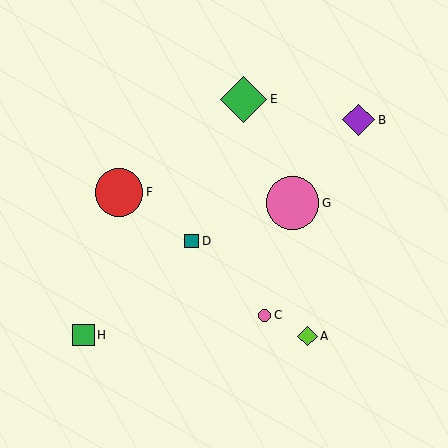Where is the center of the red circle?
The center of the red circle is at (119, 192).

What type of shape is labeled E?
Shape E is a green diamond.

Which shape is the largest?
The pink circle (labeled G) is the largest.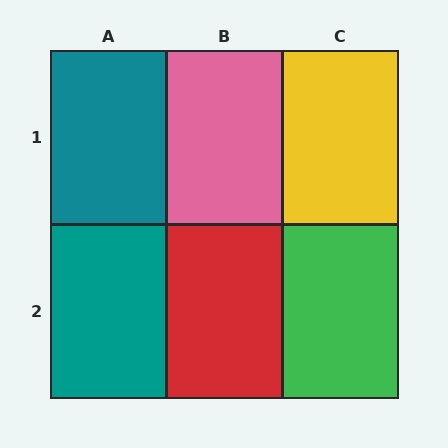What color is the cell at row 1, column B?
Pink.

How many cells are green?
1 cell is green.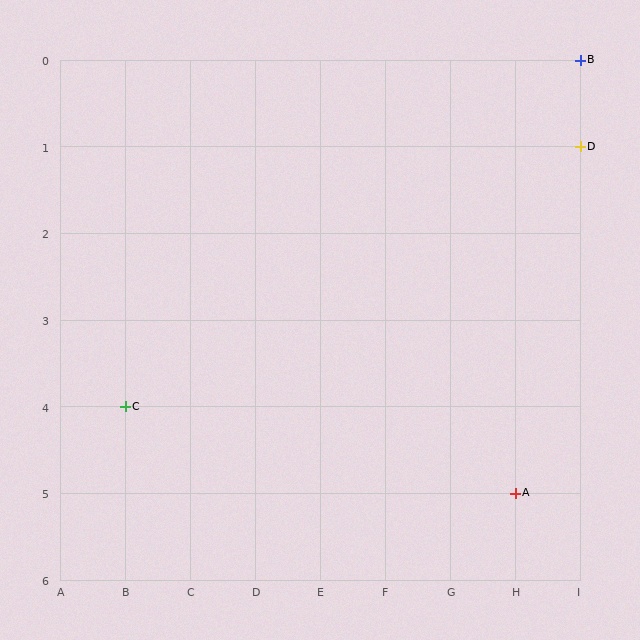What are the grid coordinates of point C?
Point C is at grid coordinates (B, 4).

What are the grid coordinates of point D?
Point D is at grid coordinates (I, 1).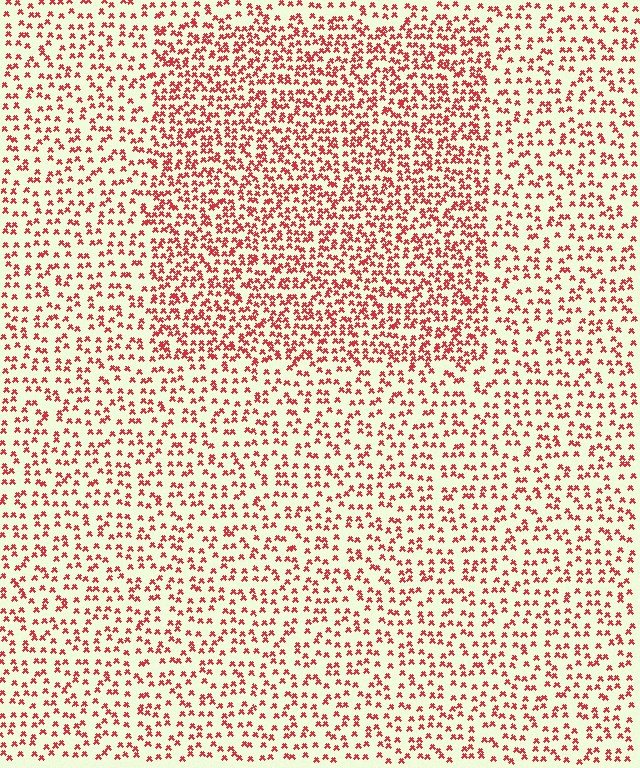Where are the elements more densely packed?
The elements are more densely packed inside the rectangle boundary.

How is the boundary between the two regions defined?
The boundary is defined by a change in element density (approximately 1.8x ratio). All elements are the same color, size, and shape.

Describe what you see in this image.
The image contains small red elements arranged at two different densities. A rectangle-shaped region is visible where the elements are more densely packed than the surrounding area.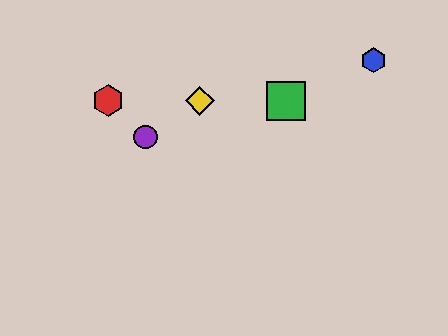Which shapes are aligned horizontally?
The red hexagon, the green square, the yellow diamond are aligned horizontally.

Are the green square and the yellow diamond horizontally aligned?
Yes, both are at y≈101.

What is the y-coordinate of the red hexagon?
The red hexagon is at y≈101.